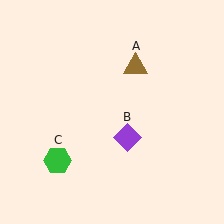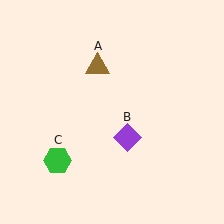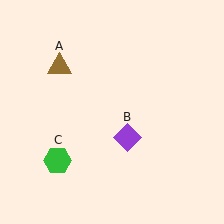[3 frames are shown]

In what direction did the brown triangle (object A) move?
The brown triangle (object A) moved left.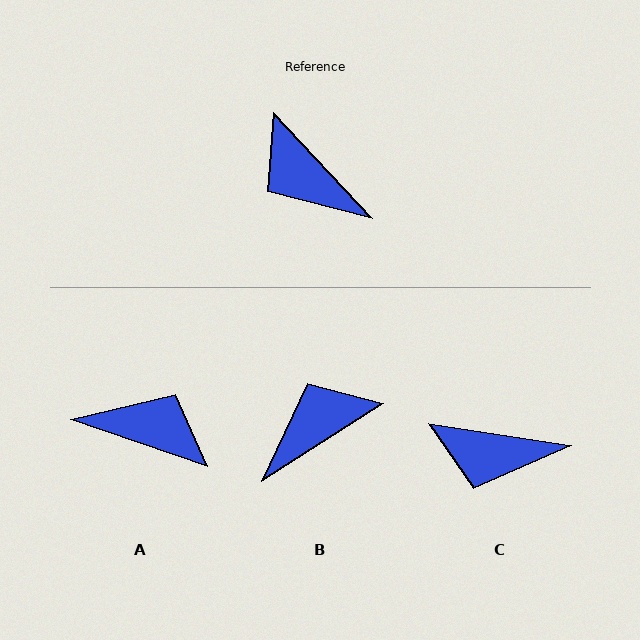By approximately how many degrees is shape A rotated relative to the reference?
Approximately 152 degrees clockwise.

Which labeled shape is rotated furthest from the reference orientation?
A, about 152 degrees away.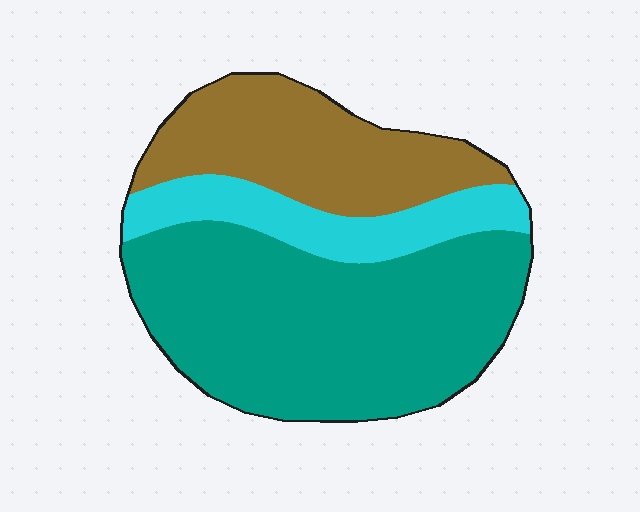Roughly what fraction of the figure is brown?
Brown covers around 30% of the figure.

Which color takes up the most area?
Teal, at roughly 55%.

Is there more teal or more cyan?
Teal.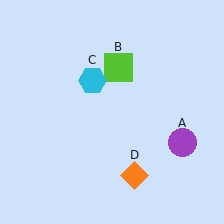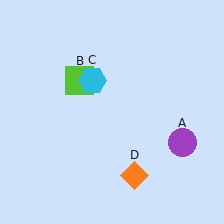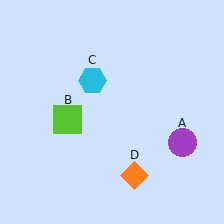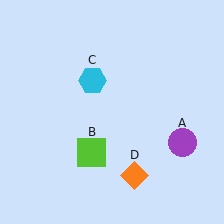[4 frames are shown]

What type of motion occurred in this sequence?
The lime square (object B) rotated counterclockwise around the center of the scene.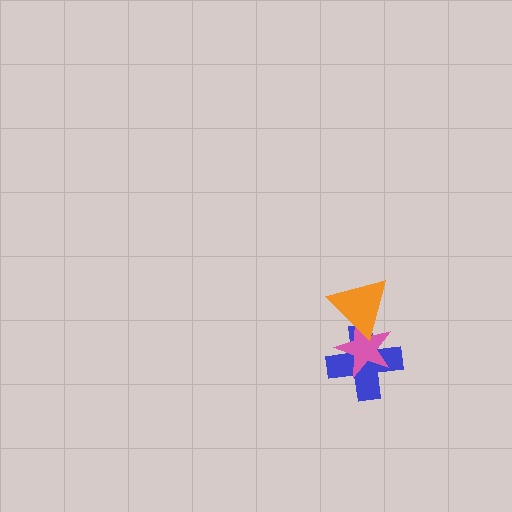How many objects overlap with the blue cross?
2 objects overlap with the blue cross.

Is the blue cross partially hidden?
Yes, it is partially covered by another shape.